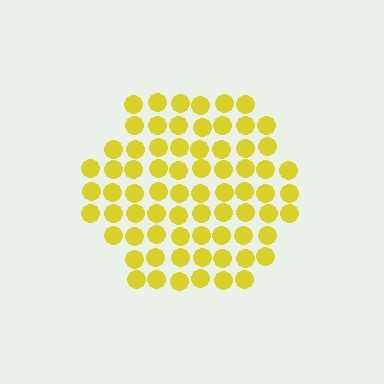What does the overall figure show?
The overall figure shows a hexagon.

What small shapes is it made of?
It is made of small circles.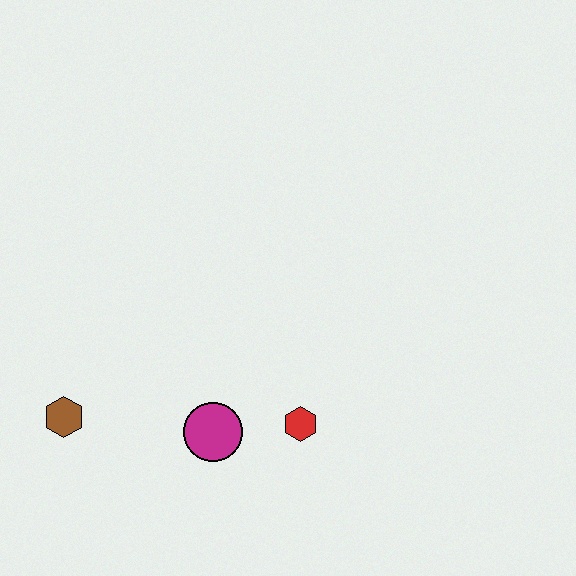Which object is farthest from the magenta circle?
The brown hexagon is farthest from the magenta circle.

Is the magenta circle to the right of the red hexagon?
No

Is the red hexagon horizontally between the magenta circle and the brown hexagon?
No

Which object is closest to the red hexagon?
The magenta circle is closest to the red hexagon.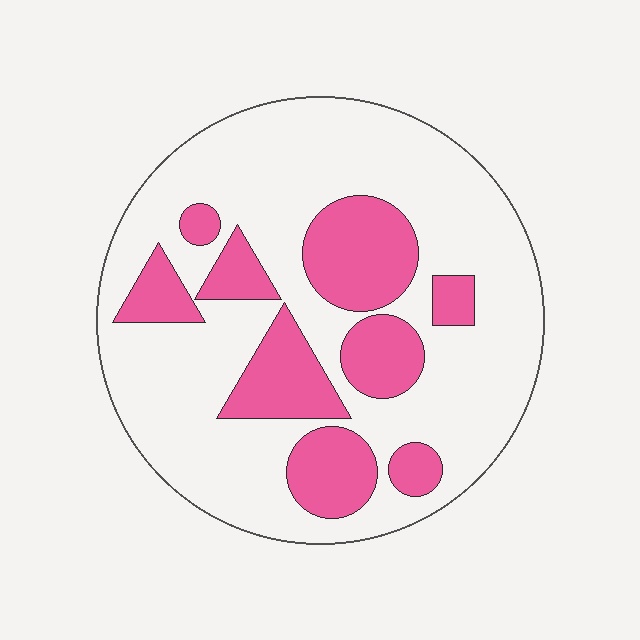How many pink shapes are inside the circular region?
9.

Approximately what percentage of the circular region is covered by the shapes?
Approximately 30%.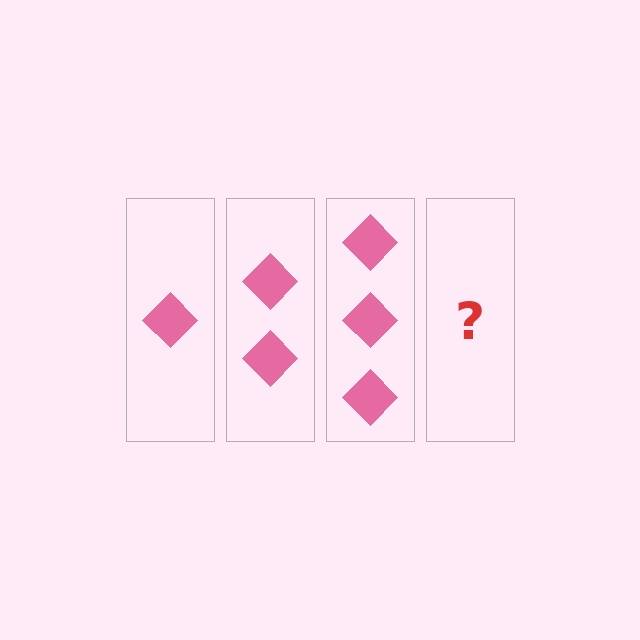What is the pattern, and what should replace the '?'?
The pattern is that each step adds one more diamond. The '?' should be 4 diamonds.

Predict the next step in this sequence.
The next step is 4 diamonds.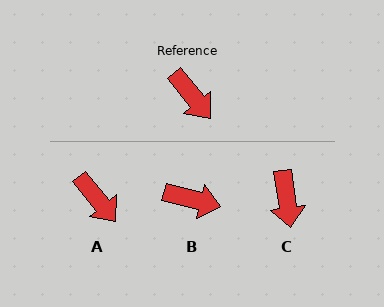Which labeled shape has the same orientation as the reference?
A.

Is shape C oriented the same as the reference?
No, it is off by about 31 degrees.